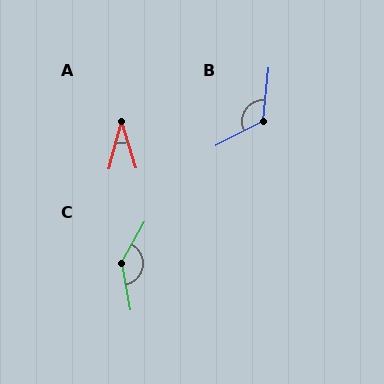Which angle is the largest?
C, at approximately 140 degrees.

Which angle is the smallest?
A, at approximately 32 degrees.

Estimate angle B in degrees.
Approximately 123 degrees.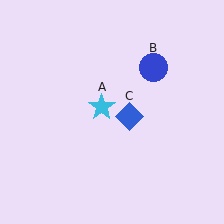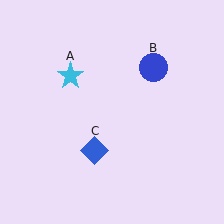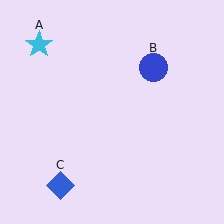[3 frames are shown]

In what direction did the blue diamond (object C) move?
The blue diamond (object C) moved down and to the left.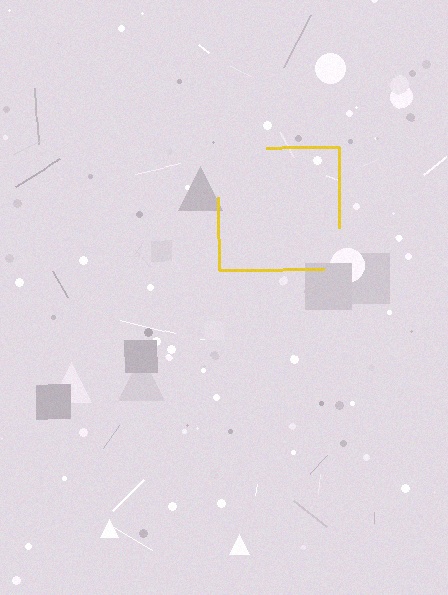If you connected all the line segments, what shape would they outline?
They would outline a square.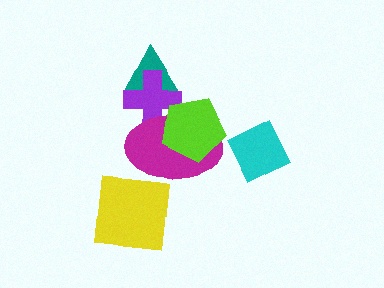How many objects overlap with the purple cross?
3 objects overlap with the purple cross.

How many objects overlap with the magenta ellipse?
2 objects overlap with the magenta ellipse.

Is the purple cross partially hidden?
Yes, it is partially covered by another shape.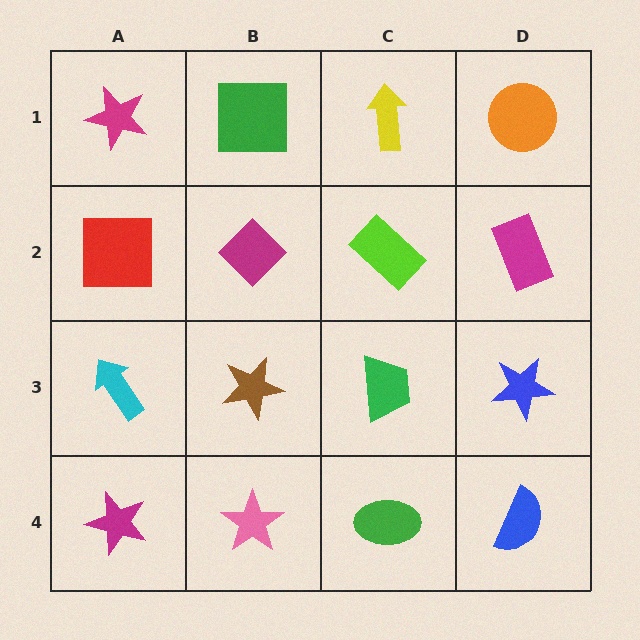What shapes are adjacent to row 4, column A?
A cyan arrow (row 3, column A), a pink star (row 4, column B).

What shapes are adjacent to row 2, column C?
A yellow arrow (row 1, column C), a green trapezoid (row 3, column C), a magenta diamond (row 2, column B), a magenta rectangle (row 2, column D).